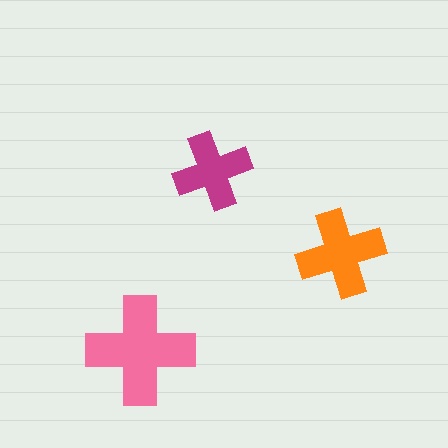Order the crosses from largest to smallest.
the pink one, the orange one, the magenta one.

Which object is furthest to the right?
The orange cross is rightmost.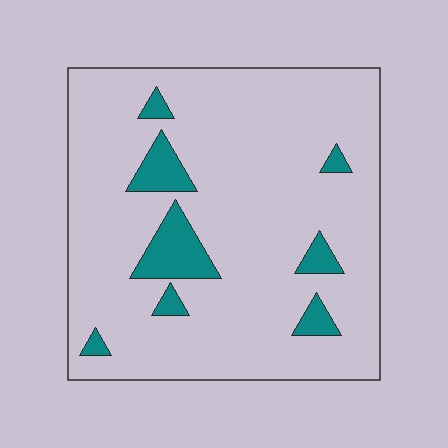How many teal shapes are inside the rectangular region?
8.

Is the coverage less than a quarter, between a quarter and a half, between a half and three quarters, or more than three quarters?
Less than a quarter.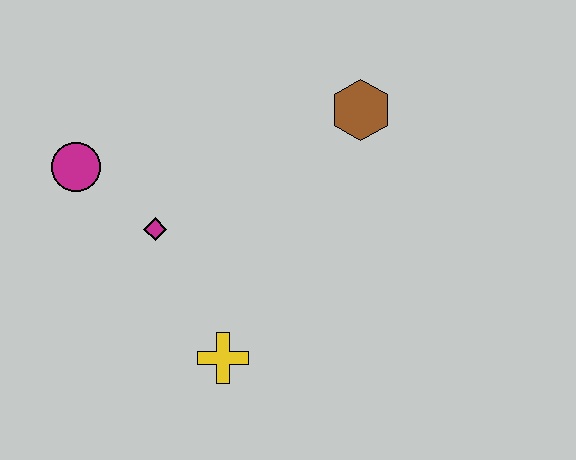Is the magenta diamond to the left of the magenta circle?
No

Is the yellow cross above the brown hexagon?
No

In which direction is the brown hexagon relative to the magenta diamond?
The brown hexagon is to the right of the magenta diamond.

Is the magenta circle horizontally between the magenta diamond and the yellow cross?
No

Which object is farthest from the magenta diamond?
The brown hexagon is farthest from the magenta diamond.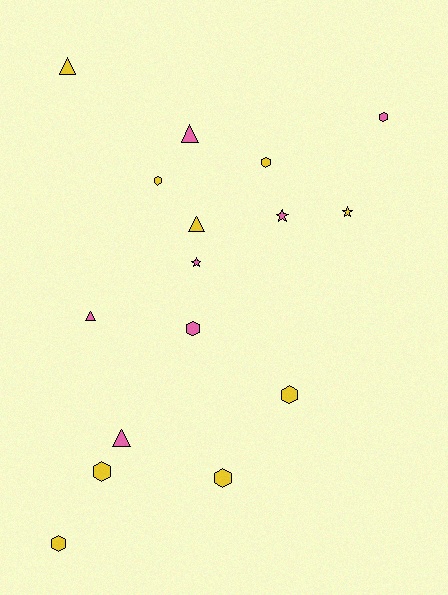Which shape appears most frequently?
Hexagon, with 8 objects.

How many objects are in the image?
There are 16 objects.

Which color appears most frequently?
Yellow, with 9 objects.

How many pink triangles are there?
There are 3 pink triangles.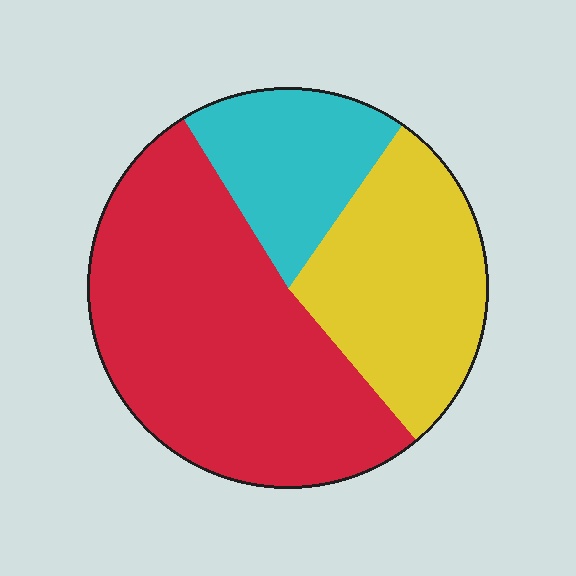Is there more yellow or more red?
Red.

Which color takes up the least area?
Cyan, at roughly 20%.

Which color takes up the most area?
Red, at roughly 50%.